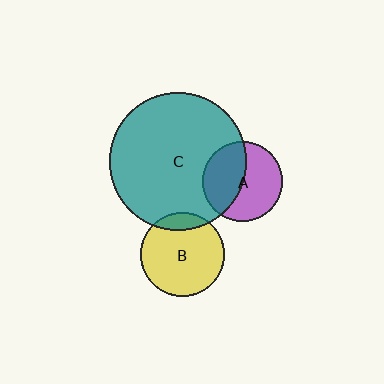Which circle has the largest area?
Circle C (teal).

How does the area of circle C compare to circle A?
Approximately 3.0 times.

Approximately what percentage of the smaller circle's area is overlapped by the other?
Approximately 45%.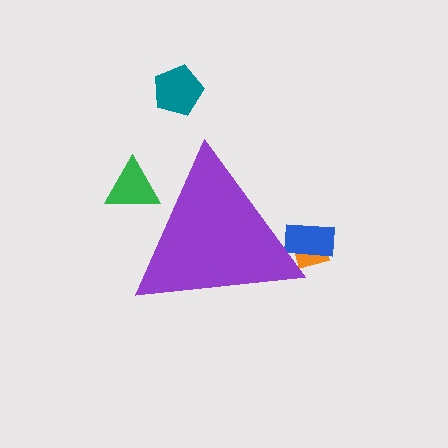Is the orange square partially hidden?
Yes, the orange square is partially hidden behind the purple triangle.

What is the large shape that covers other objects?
A purple triangle.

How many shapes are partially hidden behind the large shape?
3 shapes are partially hidden.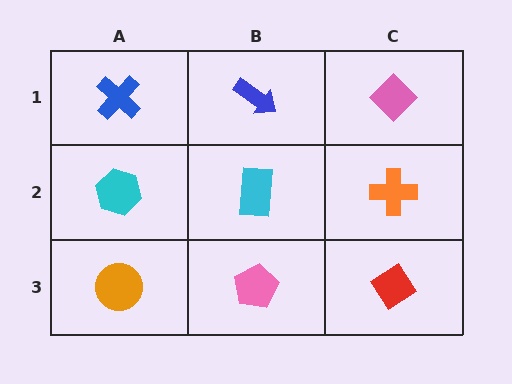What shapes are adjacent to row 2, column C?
A pink diamond (row 1, column C), a red diamond (row 3, column C), a cyan rectangle (row 2, column B).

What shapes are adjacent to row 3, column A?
A cyan hexagon (row 2, column A), a pink pentagon (row 3, column B).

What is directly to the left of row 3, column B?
An orange circle.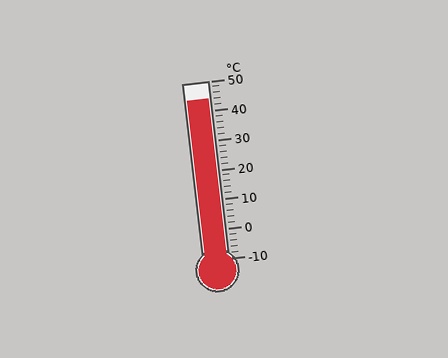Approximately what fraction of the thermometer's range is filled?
The thermometer is filled to approximately 90% of its range.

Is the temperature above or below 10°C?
The temperature is above 10°C.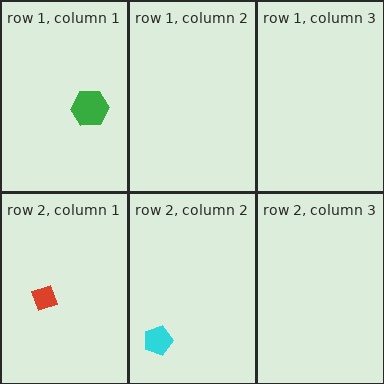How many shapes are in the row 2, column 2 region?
1.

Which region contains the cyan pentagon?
The row 2, column 2 region.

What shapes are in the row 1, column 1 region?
The green hexagon.